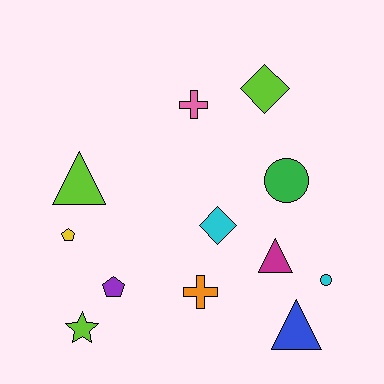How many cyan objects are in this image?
There are 2 cyan objects.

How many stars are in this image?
There is 1 star.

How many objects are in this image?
There are 12 objects.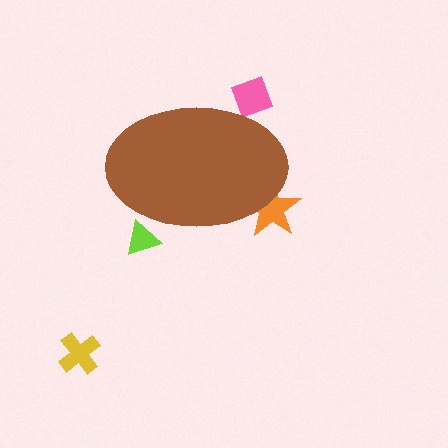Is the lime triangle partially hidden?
Yes, the lime triangle is partially hidden behind the brown ellipse.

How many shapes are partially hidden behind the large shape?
3 shapes are partially hidden.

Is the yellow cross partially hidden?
No, the yellow cross is fully visible.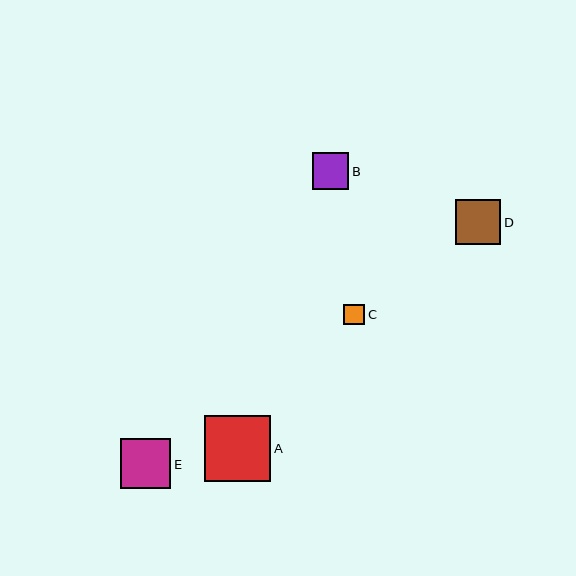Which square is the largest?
Square A is the largest with a size of approximately 66 pixels.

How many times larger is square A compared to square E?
Square A is approximately 1.3 times the size of square E.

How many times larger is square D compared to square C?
Square D is approximately 2.2 times the size of square C.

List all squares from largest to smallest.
From largest to smallest: A, E, D, B, C.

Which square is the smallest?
Square C is the smallest with a size of approximately 21 pixels.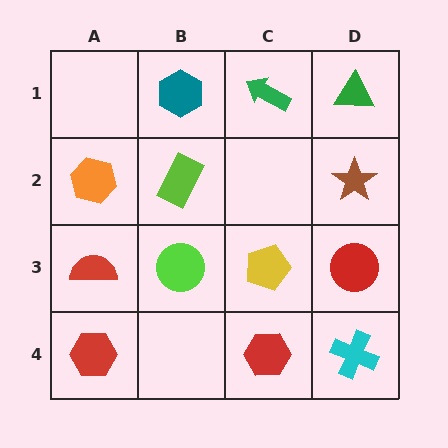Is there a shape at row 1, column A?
No, that cell is empty.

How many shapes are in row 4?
3 shapes.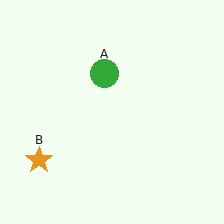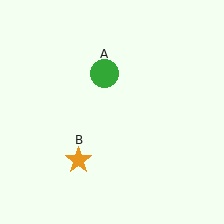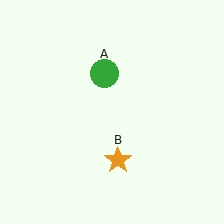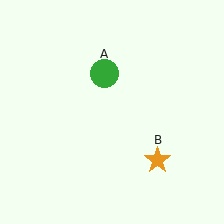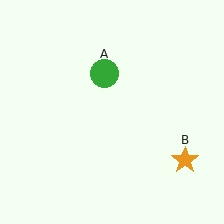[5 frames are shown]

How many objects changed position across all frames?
1 object changed position: orange star (object B).